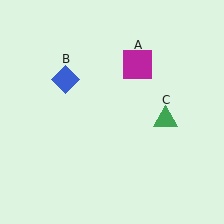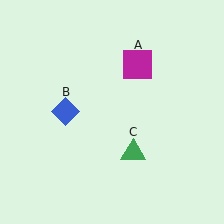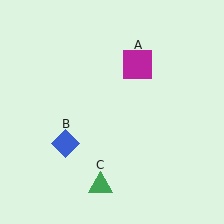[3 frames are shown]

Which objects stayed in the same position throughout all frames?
Magenta square (object A) remained stationary.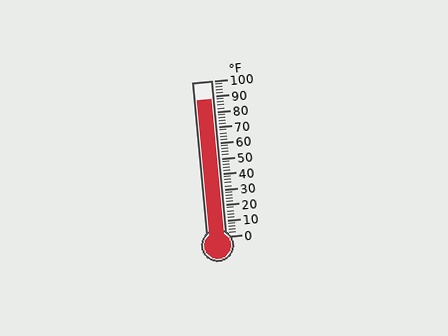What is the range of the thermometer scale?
The thermometer scale ranges from 0°F to 100°F.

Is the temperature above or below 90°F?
The temperature is below 90°F.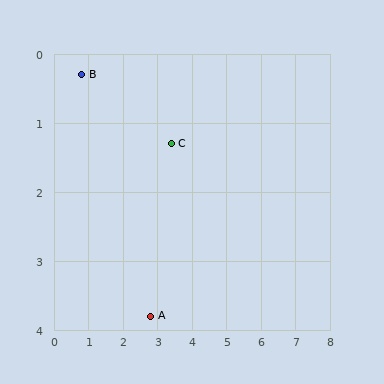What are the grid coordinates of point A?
Point A is at approximately (2.8, 3.8).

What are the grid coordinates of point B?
Point B is at approximately (0.8, 0.3).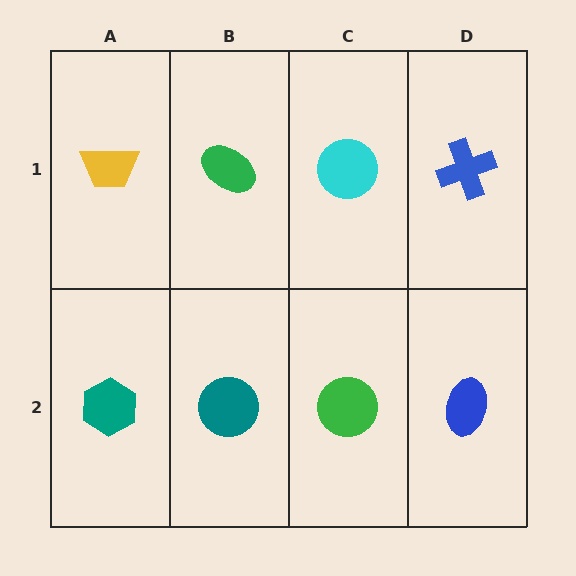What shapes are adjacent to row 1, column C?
A green circle (row 2, column C), a green ellipse (row 1, column B), a blue cross (row 1, column D).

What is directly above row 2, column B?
A green ellipse.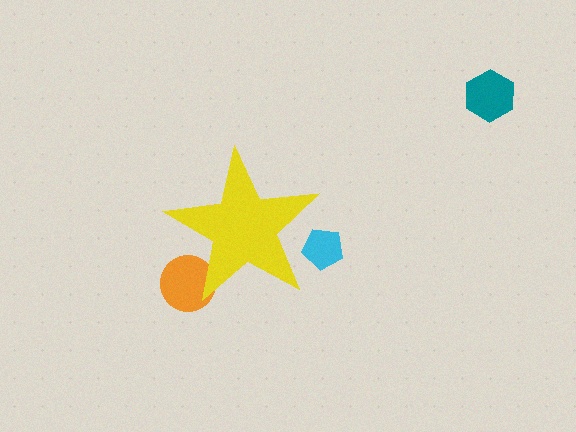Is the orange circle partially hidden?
Yes, the orange circle is partially hidden behind the yellow star.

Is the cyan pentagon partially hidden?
Yes, the cyan pentagon is partially hidden behind the yellow star.